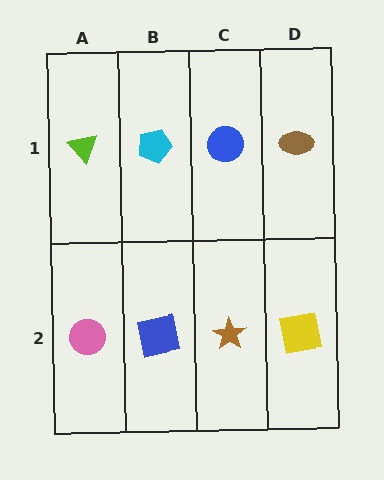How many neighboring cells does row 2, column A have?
2.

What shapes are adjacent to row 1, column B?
A blue square (row 2, column B), a lime triangle (row 1, column A), a blue circle (row 1, column C).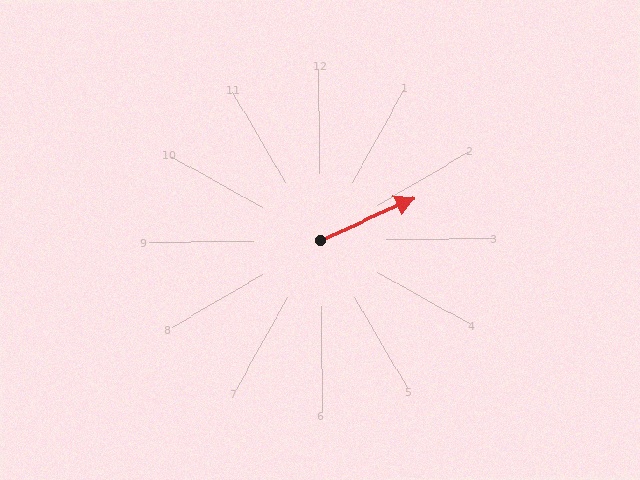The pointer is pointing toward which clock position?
Roughly 2 o'clock.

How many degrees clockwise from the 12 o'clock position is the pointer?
Approximately 67 degrees.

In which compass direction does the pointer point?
Northeast.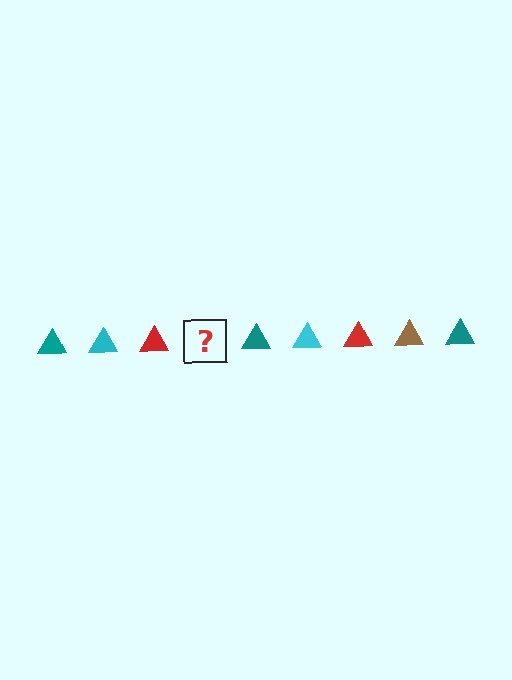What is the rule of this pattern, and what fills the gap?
The rule is that the pattern cycles through teal, cyan, red, brown triangles. The gap should be filled with a brown triangle.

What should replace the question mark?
The question mark should be replaced with a brown triangle.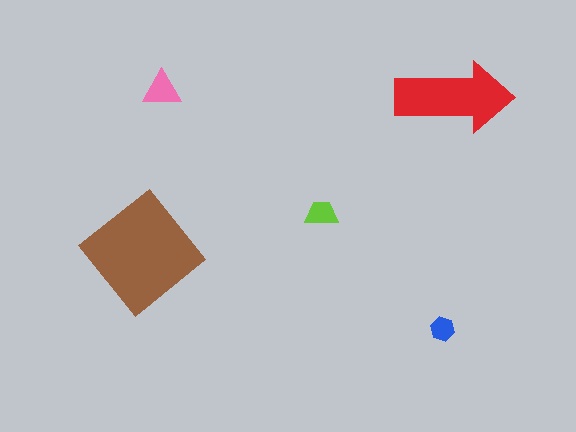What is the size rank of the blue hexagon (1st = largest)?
5th.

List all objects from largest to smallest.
The brown diamond, the red arrow, the pink triangle, the lime trapezoid, the blue hexagon.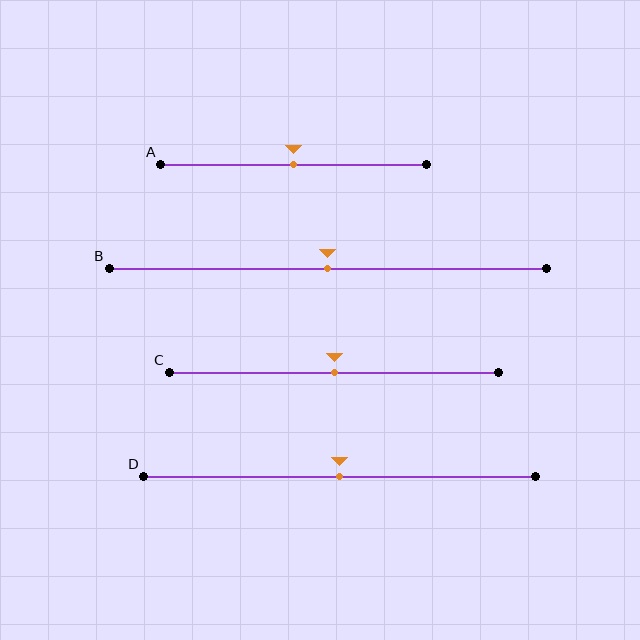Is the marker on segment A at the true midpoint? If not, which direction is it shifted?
Yes, the marker on segment A is at the true midpoint.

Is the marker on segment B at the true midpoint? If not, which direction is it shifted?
Yes, the marker on segment B is at the true midpoint.